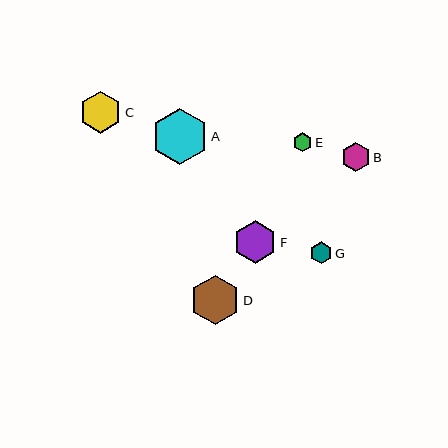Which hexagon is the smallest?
Hexagon E is the smallest with a size of approximately 19 pixels.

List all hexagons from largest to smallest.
From largest to smallest: A, D, F, C, B, G, E.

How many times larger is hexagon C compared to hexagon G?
Hexagon C is approximately 2.0 times the size of hexagon G.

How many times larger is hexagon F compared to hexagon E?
Hexagon F is approximately 2.2 times the size of hexagon E.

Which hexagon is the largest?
Hexagon A is the largest with a size of approximately 56 pixels.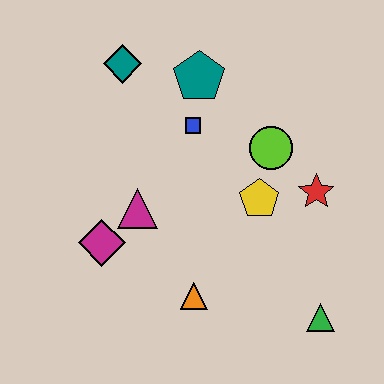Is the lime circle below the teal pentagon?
Yes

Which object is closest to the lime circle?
The yellow pentagon is closest to the lime circle.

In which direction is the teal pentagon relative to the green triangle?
The teal pentagon is above the green triangle.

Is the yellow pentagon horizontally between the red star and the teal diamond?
Yes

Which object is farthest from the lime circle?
The magenta diamond is farthest from the lime circle.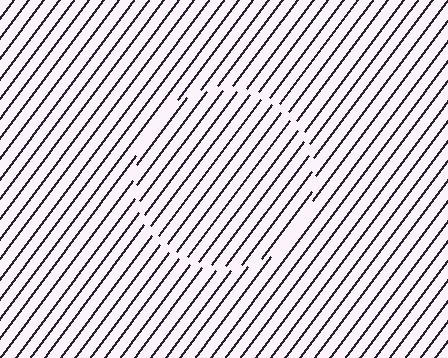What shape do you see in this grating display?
An illusory circle. The interior of the shape contains the same grating, shifted by half a period — the contour is defined by the phase discontinuity where line-ends from the inner and outer gratings abut.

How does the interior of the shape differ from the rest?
The interior of the shape contains the same grating, shifted by half a period — the contour is defined by the phase discontinuity where line-ends from the inner and outer gratings abut.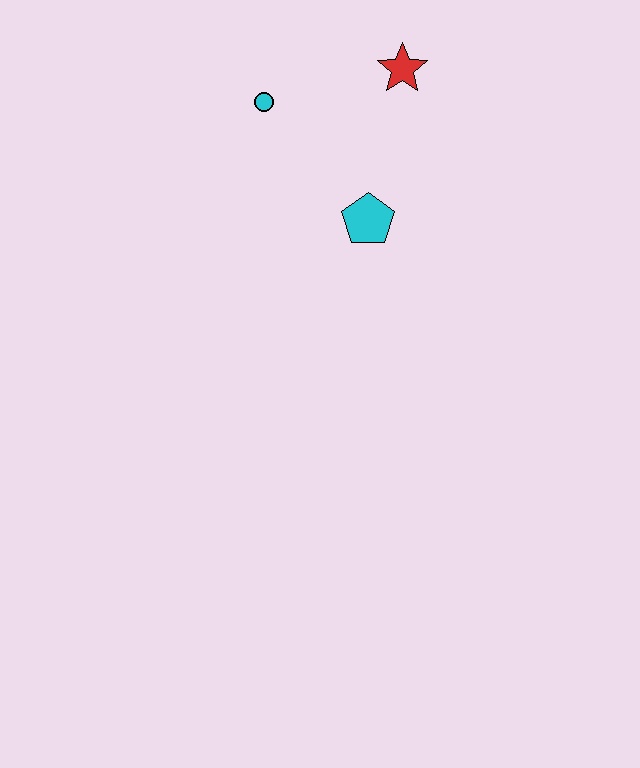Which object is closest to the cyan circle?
The red star is closest to the cyan circle.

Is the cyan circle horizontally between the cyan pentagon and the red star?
No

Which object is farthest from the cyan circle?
The cyan pentagon is farthest from the cyan circle.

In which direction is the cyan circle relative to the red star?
The cyan circle is to the left of the red star.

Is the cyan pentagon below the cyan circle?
Yes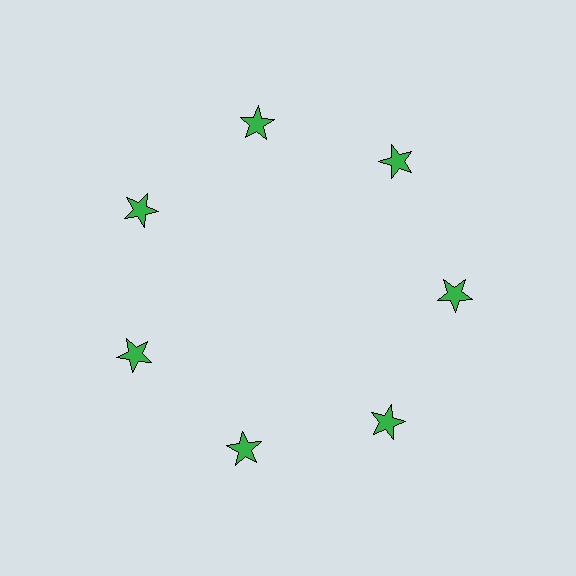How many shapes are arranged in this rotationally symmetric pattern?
There are 7 shapes, arranged in 7 groups of 1.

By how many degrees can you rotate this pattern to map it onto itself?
The pattern maps onto itself every 51 degrees of rotation.